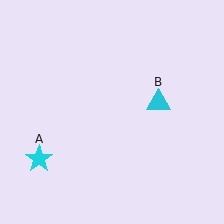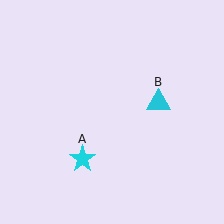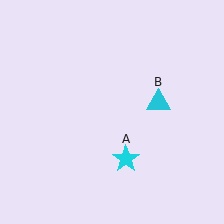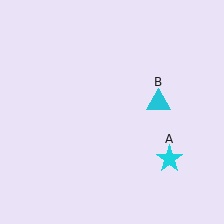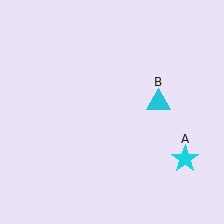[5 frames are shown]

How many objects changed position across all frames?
1 object changed position: cyan star (object A).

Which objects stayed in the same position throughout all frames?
Cyan triangle (object B) remained stationary.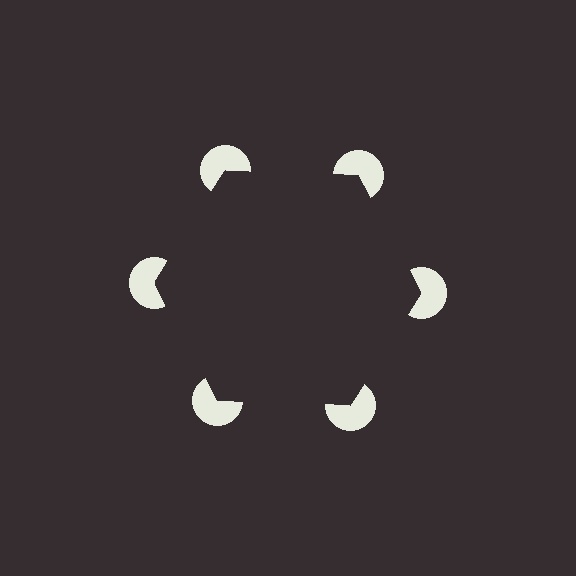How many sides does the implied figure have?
6 sides.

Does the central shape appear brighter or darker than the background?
It typically appears slightly darker than the background, even though no actual brightness change is drawn.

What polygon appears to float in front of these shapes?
An illusory hexagon — its edges are inferred from the aligned wedge cuts in the pac-man discs, not physically drawn.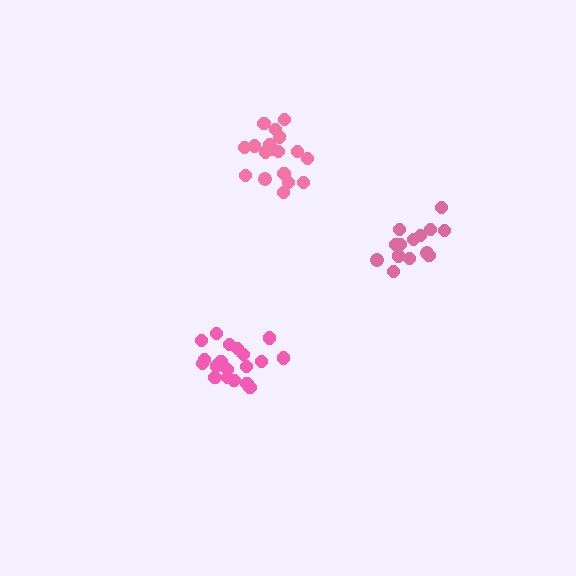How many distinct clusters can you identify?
There are 3 distinct clusters.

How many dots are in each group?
Group 1: 18 dots, Group 2: 19 dots, Group 3: 14 dots (51 total).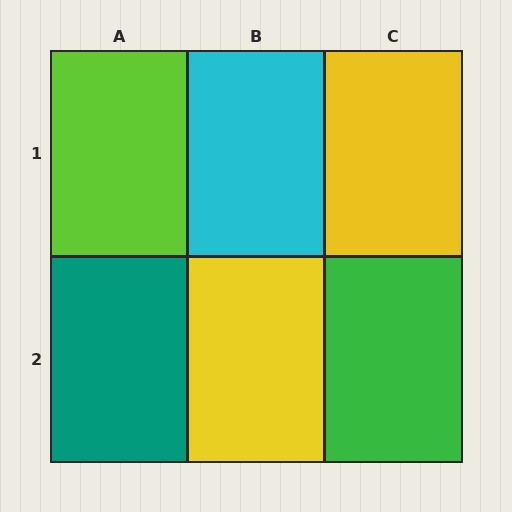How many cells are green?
1 cell is green.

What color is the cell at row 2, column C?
Green.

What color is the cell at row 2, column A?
Teal.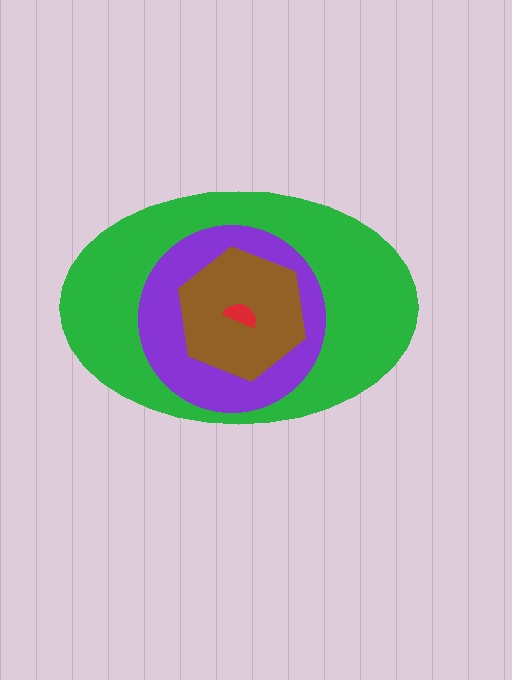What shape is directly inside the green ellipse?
The purple circle.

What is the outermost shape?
The green ellipse.